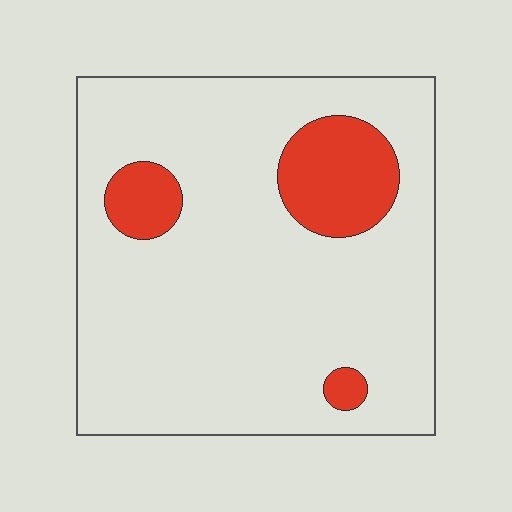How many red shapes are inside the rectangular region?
3.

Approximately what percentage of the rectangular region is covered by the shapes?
Approximately 15%.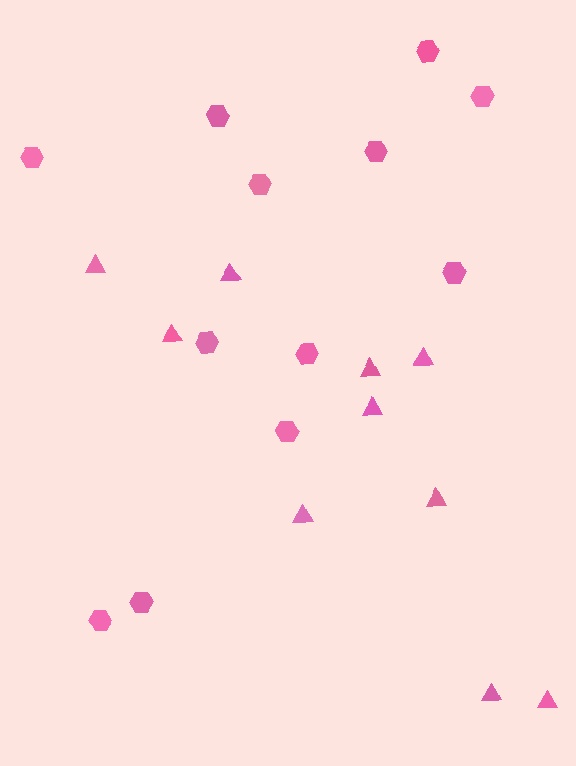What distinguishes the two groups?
There are 2 groups: one group of hexagons (12) and one group of triangles (10).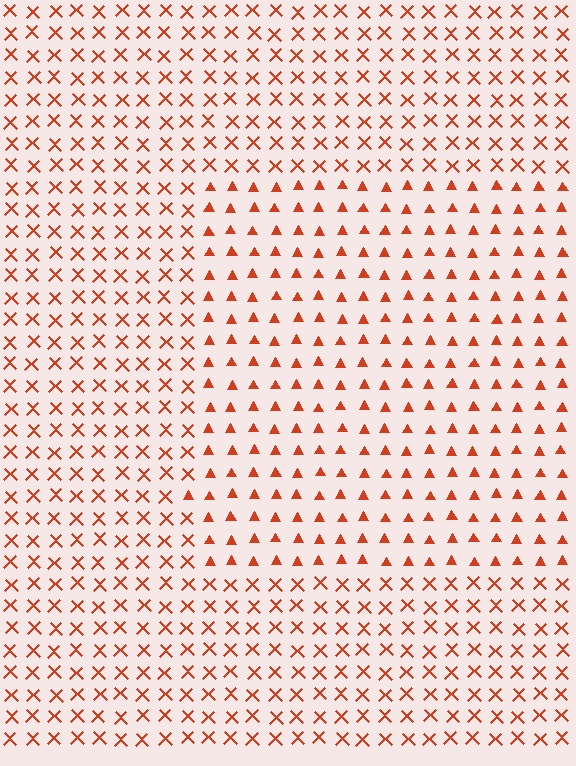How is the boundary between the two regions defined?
The boundary is defined by a change in element shape: triangles inside vs. X marks outside. All elements share the same color and spacing.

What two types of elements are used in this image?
The image uses triangles inside the rectangle region and X marks outside it.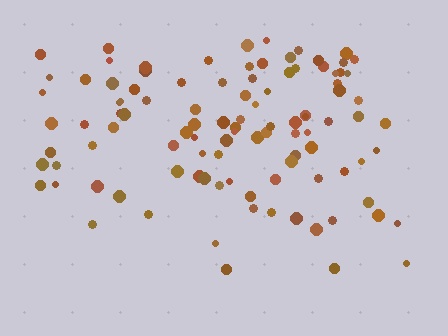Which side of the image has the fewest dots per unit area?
The bottom.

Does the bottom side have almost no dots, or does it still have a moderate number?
Still a moderate number, just noticeably fewer than the top.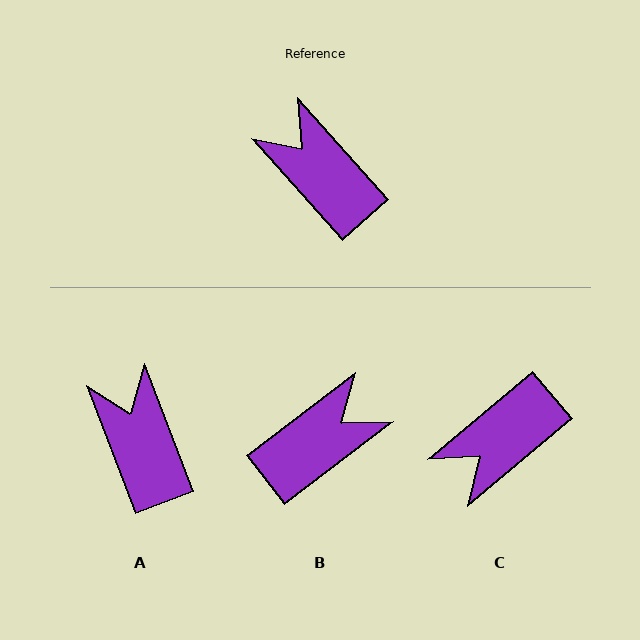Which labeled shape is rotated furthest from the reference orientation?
B, about 95 degrees away.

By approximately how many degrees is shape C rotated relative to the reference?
Approximately 88 degrees counter-clockwise.